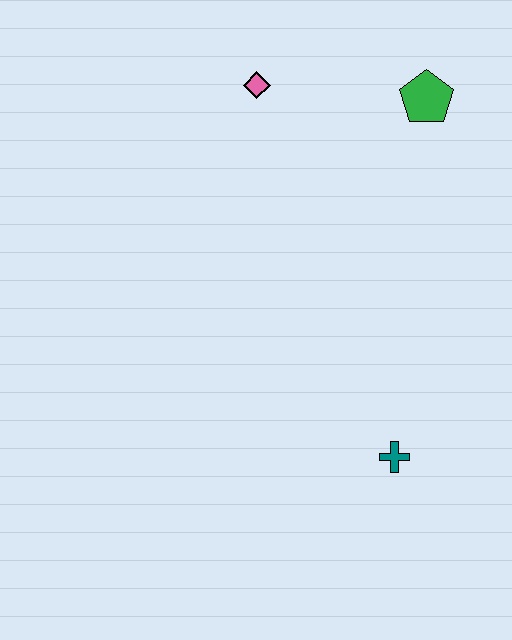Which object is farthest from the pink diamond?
The teal cross is farthest from the pink diamond.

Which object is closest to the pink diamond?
The green pentagon is closest to the pink diamond.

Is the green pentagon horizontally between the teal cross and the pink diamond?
No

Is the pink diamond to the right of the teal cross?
No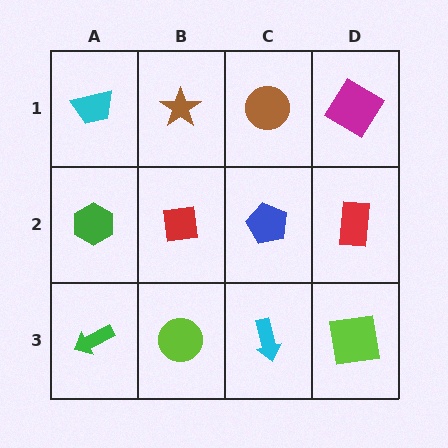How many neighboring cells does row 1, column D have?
2.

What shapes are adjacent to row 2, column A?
A cyan trapezoid (row 1, column A), a green arrow (row 3, column A), a red square (row 2, column B).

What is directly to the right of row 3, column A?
A lime circle.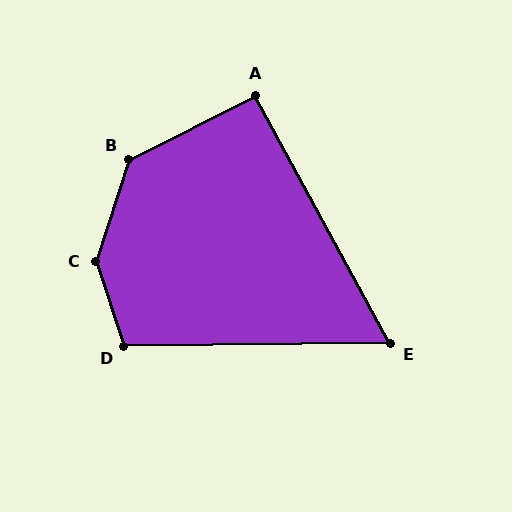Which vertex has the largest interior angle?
C, at approximately 144 degrees.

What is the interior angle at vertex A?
Approximately 92 degrees (approximately right).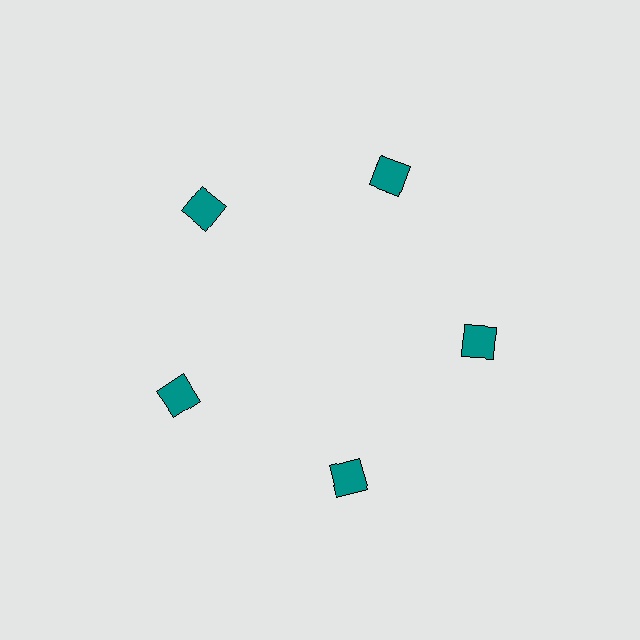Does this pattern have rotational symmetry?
Yes, this pattern has 5-fold rotational symmetry. It looks the same after rotating 72 degrees around the center.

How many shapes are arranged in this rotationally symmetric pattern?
There are 5 shapes, arranged in 5 groups of 1.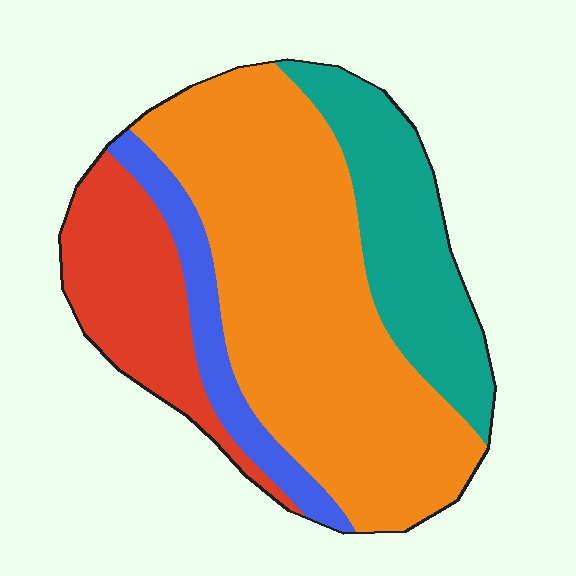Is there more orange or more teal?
Orange.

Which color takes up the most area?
Orange, at roughly 50%.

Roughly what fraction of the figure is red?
Red covers around 15% of the figure.